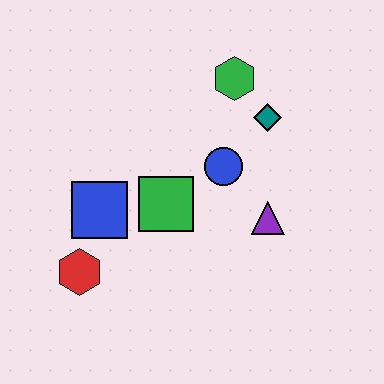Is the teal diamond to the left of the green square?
No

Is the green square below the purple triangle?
No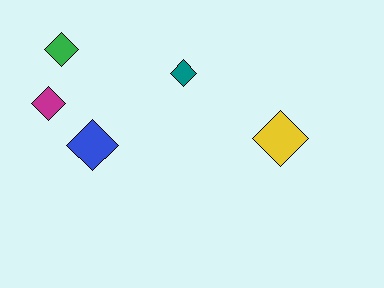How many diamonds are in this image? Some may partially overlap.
There are 5 diamonds.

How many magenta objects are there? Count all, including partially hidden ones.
There is 1 magenta object.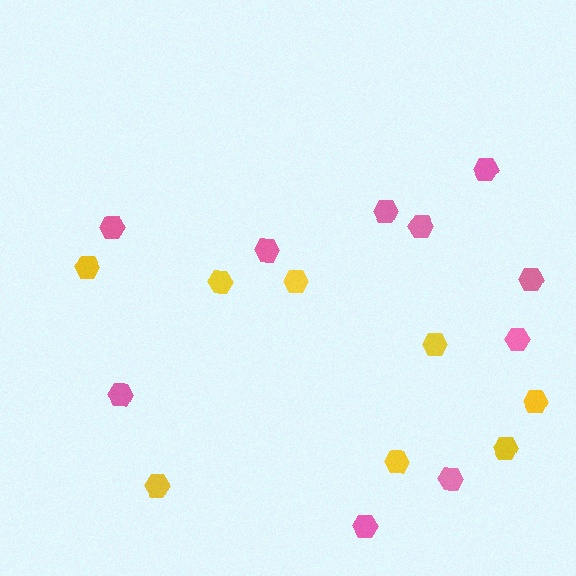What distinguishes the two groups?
There are 2 groups: one group of pink hexagons (10) and one group of yellow hexagons (8).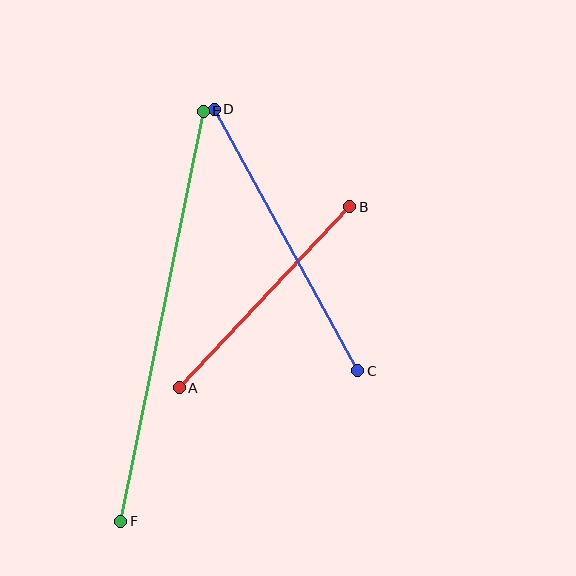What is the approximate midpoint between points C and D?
The midpoint is at approximately (286, 240) pixels.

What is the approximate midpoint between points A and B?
The midpoint is at approximately (264, 297) pixels.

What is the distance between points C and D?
The distance is approximately 298 pixels.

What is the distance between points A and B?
The distance is approximately 249 pixels.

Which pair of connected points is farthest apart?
Points E and F are farthest apart.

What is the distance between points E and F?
The distance is approximately 418 pixels.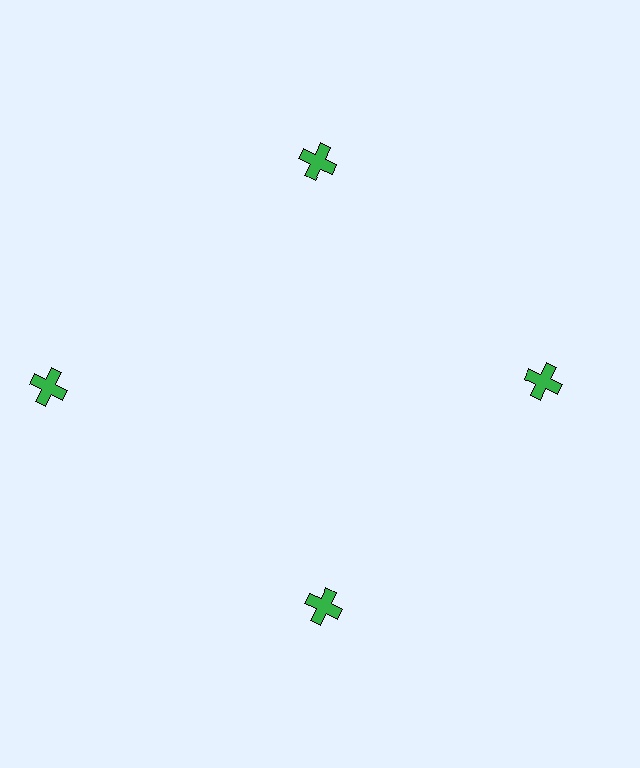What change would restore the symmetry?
The symmetry would be restored by moving it inward, back onto the ring so that all 4 crosses sit at equal angles and equal distance from the center.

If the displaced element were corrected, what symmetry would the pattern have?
It would have 4-fold rotational symmetry — the pattern would map onto itself every 90 degrees.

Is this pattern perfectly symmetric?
No. The 4 green crosses are arranged in a ring, but one element near the 9 o'clock position is pushed outward from the center, breaking the 4-fold rotational symmetry.